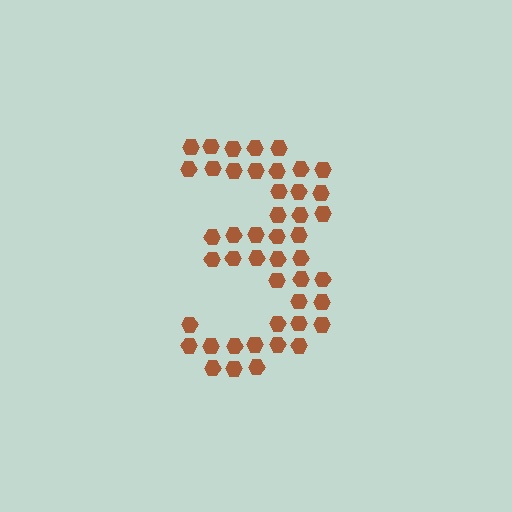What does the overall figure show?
The overall figure shows the digit 3.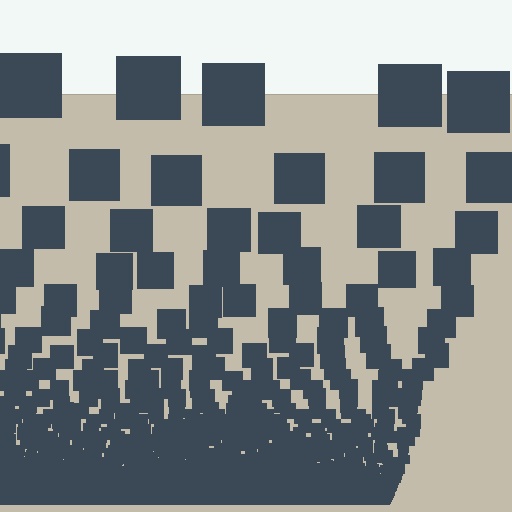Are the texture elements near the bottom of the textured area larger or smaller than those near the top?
Smaller. The gradient is inverted — elements near the bottom are smaller and denser.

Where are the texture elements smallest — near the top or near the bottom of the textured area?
Near the bottom.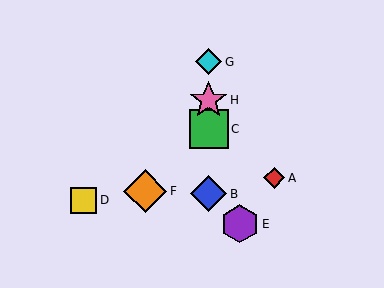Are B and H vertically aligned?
Yes, both are at x≈209.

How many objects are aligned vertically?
4 objects (B, C, G, H) are aligned vertically.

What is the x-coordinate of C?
Object C is at x≈209.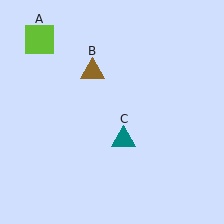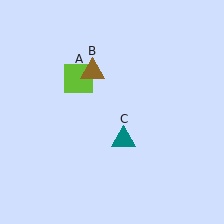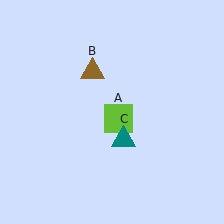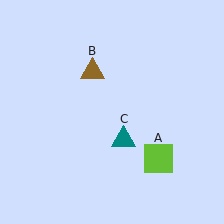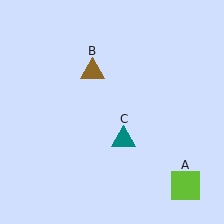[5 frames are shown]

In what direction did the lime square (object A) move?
The lime square (object A) moved down and to the right.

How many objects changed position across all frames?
1 object changed position: lime square (object A).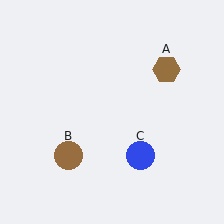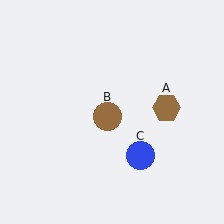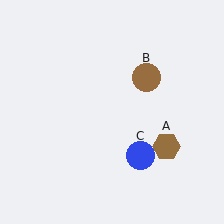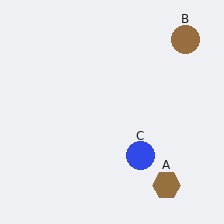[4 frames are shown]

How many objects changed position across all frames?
2 objects changed position: brown hexagon (object A), brown circle (object B).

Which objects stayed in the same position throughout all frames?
Blue circle (object C) remained stationary.